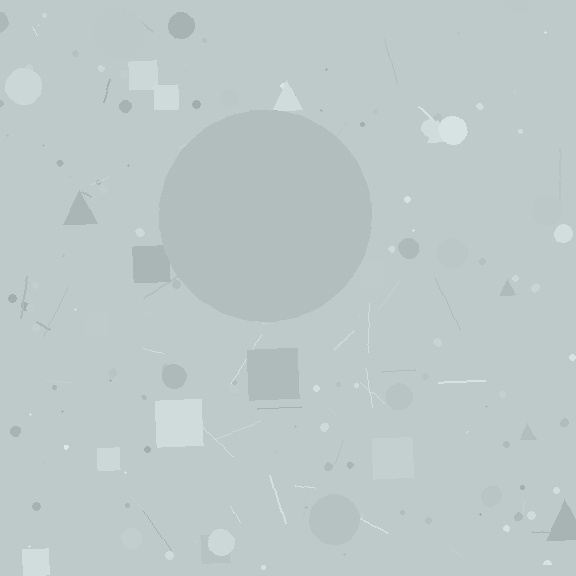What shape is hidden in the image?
A circle is hidden in the image.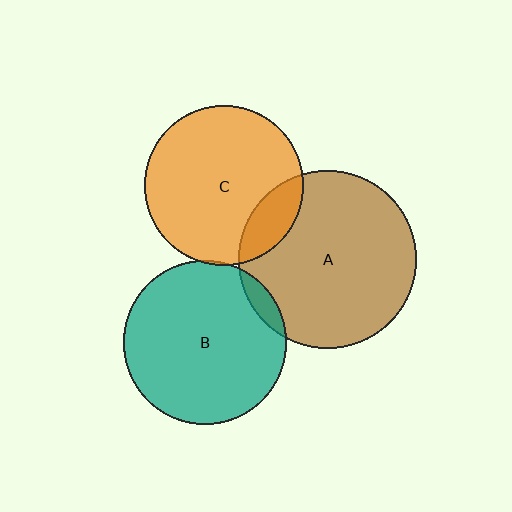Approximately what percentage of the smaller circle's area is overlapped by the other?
Approximately 5%.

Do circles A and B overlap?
Yes.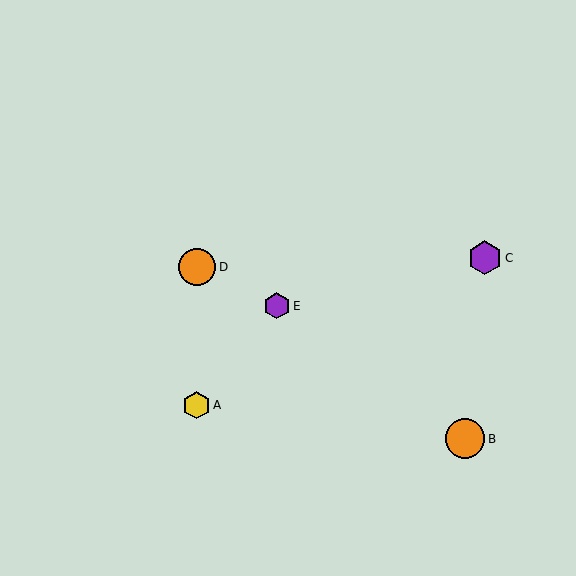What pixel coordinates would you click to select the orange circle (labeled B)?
Click at (465, 439) to select the orange circle B.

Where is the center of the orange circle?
The center of the orange circle is at (197, 267).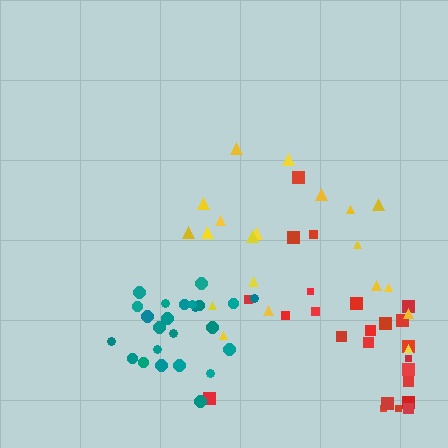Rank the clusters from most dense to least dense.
teal, red, yellow.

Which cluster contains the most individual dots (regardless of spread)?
Red (27).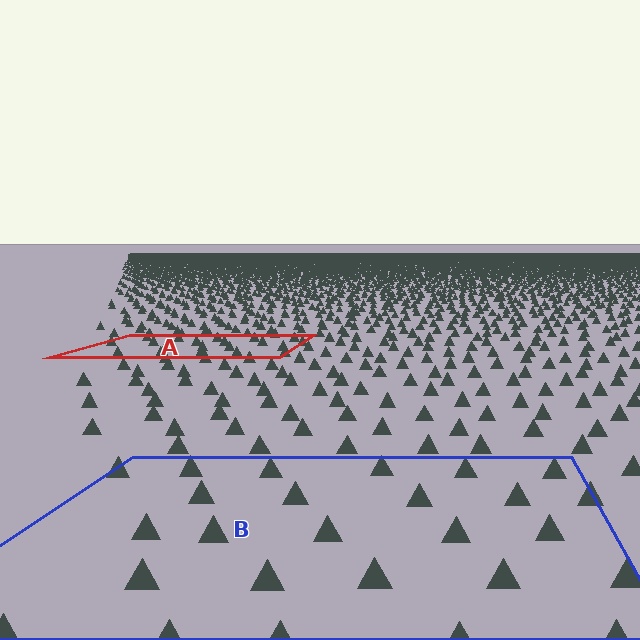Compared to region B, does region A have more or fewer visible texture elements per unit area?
Region A has more texture elements per unit area — they are packed more densely because it is farther away.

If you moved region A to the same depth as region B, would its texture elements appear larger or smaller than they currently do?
They would appear larger. At a closer depth, the same texture elements are projected at a bigger on-screen size.